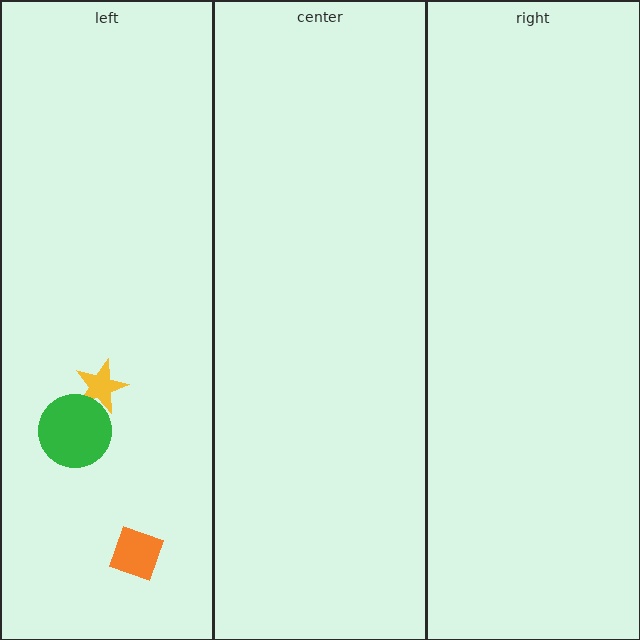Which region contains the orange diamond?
The left region.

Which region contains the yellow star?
The left region.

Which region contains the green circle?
The left region.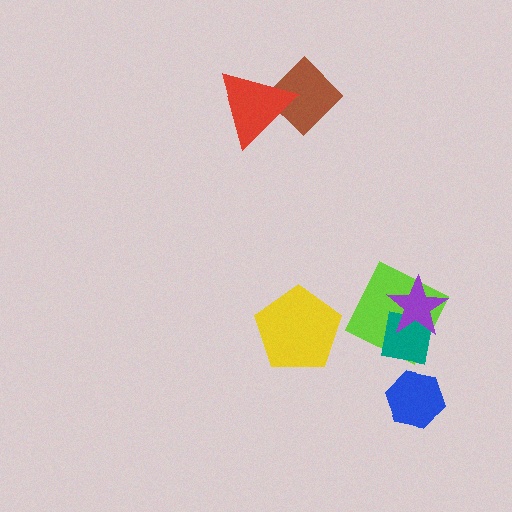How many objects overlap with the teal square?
2 objects overlap with the teal square.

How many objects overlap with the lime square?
2 objects overlap with the lime square.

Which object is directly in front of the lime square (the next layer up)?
The teal square is directly in front of the lime square.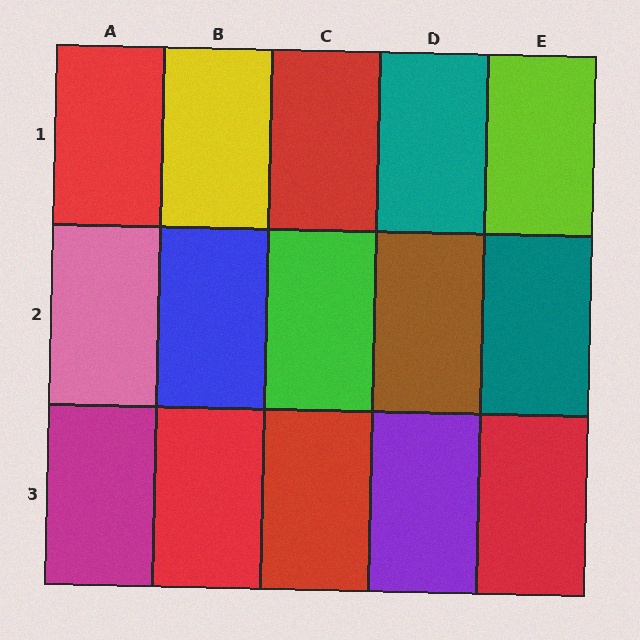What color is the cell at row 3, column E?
Red.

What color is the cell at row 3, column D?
Purple.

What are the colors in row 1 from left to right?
Red, yellow, red, teal, lime.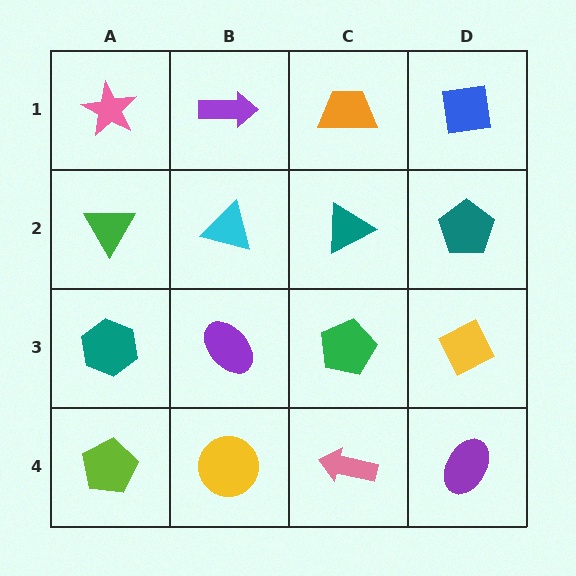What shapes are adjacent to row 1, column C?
A teal triangle (row 2, column C), a purple arrow (row 1, column B), a blue square (row 1, column D).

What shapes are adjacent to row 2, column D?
A blue square (row 1, column D), a yellow diamond (row 3, column D), a teal triangle (row 2, column C).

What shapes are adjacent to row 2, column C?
An orange trapezoid (row 1, column C), a green pentagon (row 3, column C), a cyan triangle (row 2, column B), a teal pentagon (row 2, column D).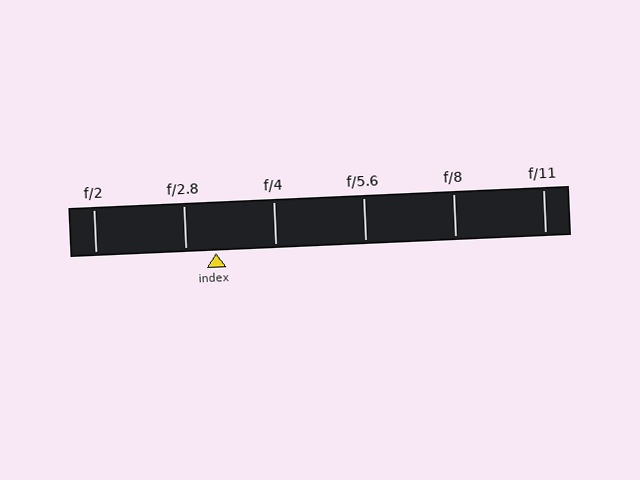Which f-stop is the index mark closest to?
The index mark is closest to f/2.8.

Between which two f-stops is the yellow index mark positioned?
The index mark is between f/2.8 and f/4.